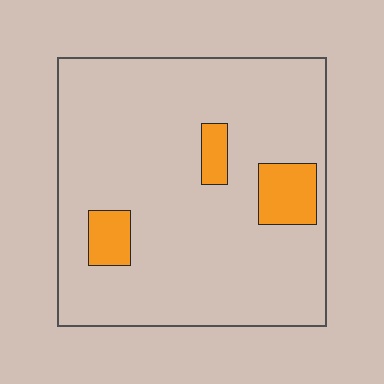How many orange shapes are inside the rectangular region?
3.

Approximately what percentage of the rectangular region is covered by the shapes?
Approximately 10%.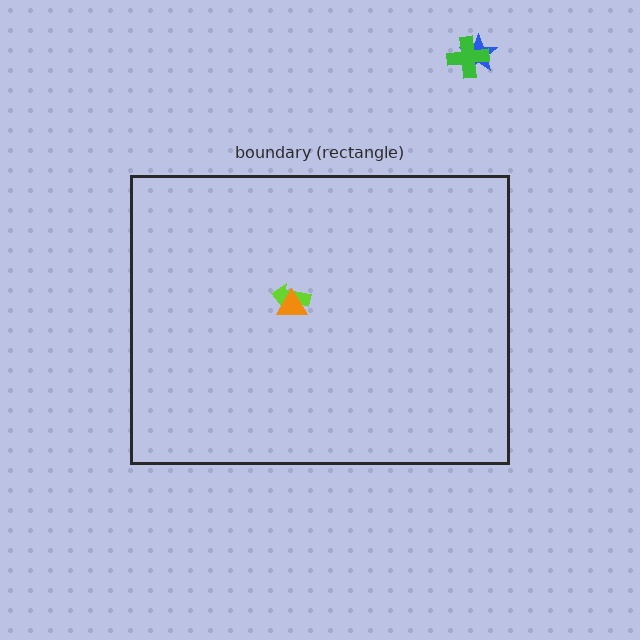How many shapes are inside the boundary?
2 inside, 2 outside.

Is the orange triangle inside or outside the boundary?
Inside.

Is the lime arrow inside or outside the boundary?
Inside.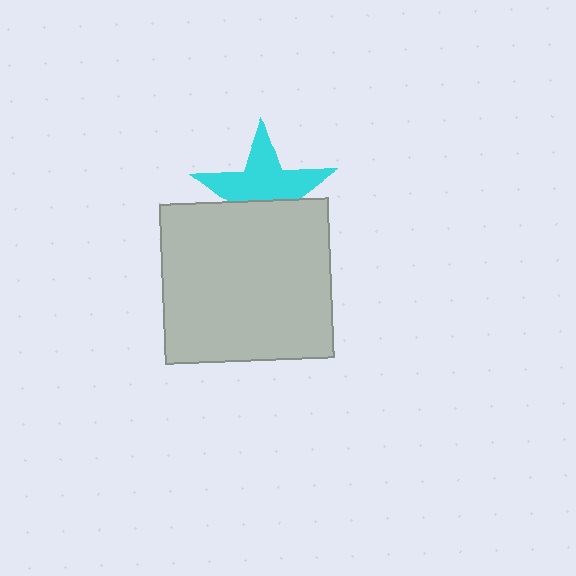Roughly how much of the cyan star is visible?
About half of it is visible (roughly 59%).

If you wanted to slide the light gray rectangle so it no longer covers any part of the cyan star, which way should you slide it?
Slide it down — that is the most direct way to separate the two shapes.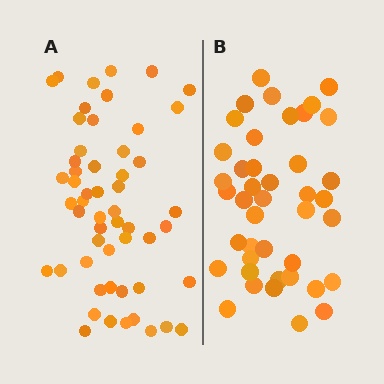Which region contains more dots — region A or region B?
Region A (the left region) has more dots.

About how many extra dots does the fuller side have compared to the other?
Region A has roughly 12 or so more dots than region B.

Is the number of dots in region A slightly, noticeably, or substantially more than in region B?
Region A has noticeably more, but not dramatically so. The ratio is roughly 1.3 to 1.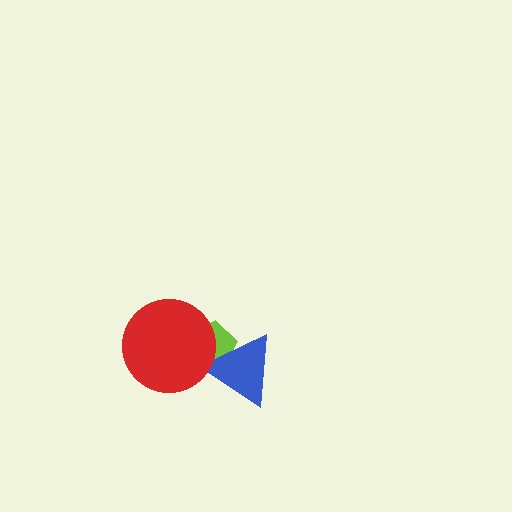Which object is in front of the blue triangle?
The red circle is in front of the blue triangle.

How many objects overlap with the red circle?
2 objects overlap with the red circle.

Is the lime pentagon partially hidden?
Yes, it is partially covered by another shape.